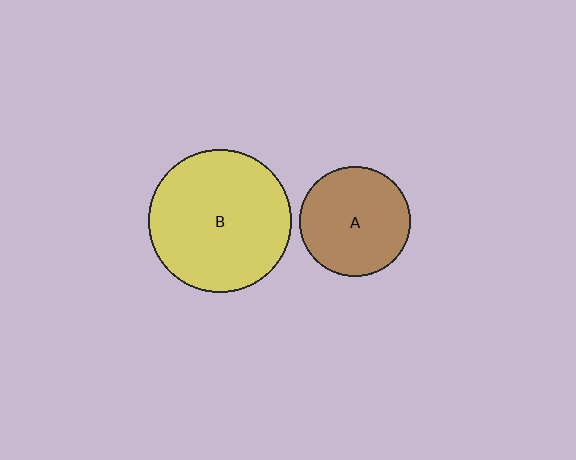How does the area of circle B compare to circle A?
Approximately 1.7 times.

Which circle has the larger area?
Circle B (yellow).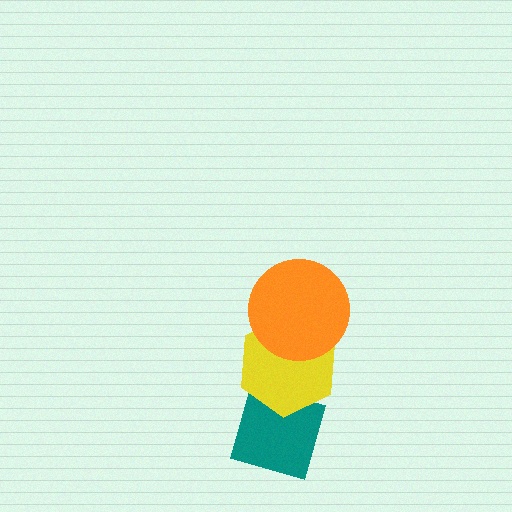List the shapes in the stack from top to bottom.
From top to bottom: the orange circle, the yellow hexagon, the teal diamond.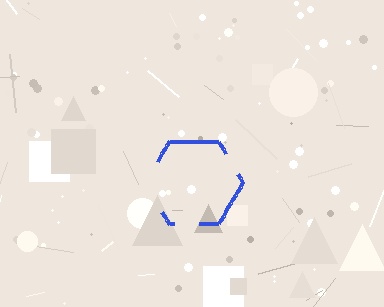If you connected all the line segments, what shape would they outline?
They would outline a hexagon.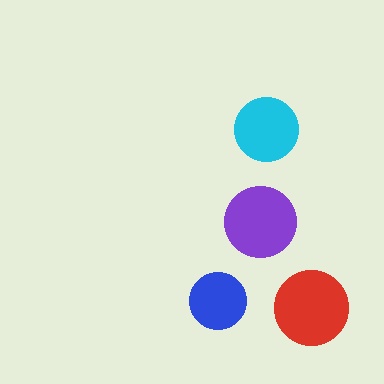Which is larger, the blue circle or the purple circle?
The purple one.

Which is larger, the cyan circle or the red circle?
The red one.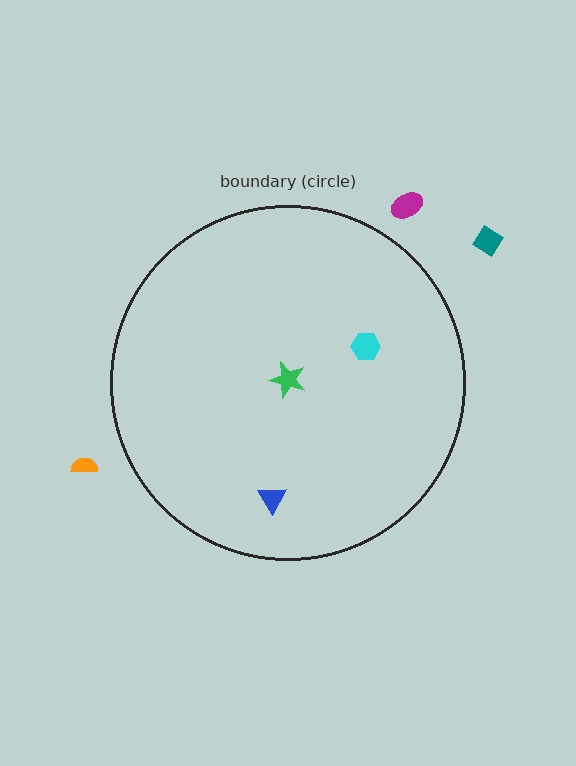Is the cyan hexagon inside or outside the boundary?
Inside.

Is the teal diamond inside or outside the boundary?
Outside.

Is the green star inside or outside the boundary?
Inside.